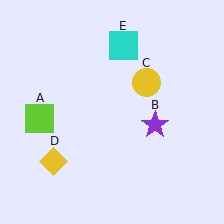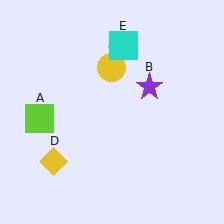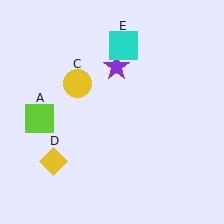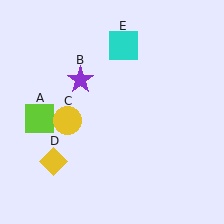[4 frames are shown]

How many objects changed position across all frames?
2 objects changed position: purple star (object B), yellow circle (object C).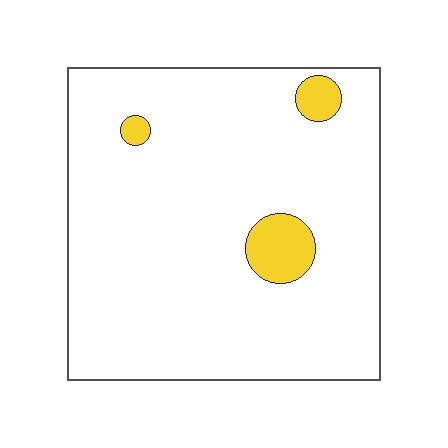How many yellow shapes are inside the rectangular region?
3.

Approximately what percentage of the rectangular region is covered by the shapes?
Approximately 5%.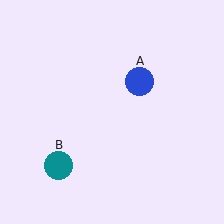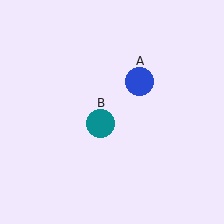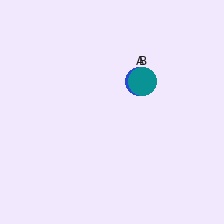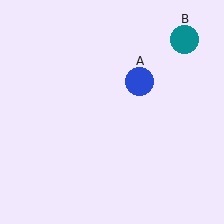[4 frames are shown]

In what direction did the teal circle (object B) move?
The teal circle (object B) moved up and to the right.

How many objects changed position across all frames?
1 object changed position: teal circle (object B).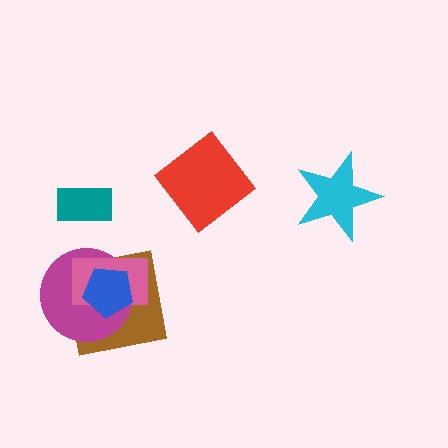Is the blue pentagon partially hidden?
No, no other shape covers it.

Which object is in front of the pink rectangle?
The blue pentagon is in front of the pink rectangle.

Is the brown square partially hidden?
Yes, it is partially covered by another shape.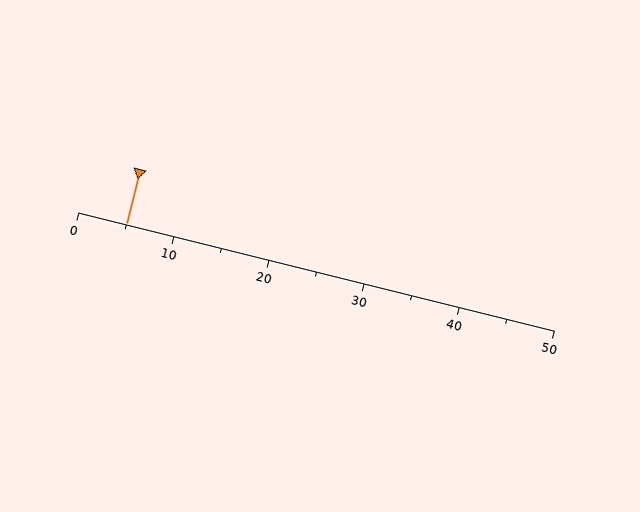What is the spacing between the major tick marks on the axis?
The major ticks are spaced 10 apart.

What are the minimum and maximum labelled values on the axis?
The axis runs from 0 to 50.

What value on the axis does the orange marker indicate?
The marker indicates approximately 5.